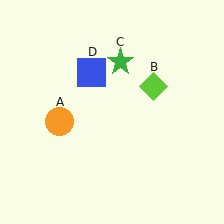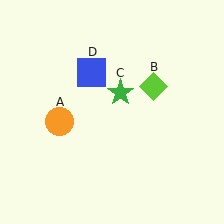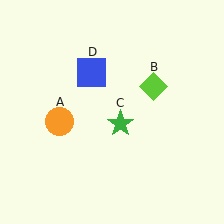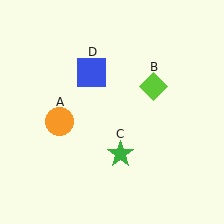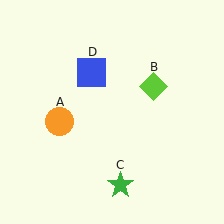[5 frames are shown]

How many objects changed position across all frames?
1 object changed position: green star (object C).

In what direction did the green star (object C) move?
The green star (object C) moved down.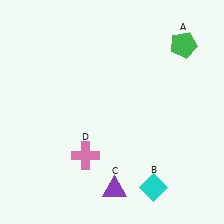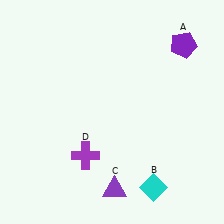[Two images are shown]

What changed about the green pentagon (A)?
In Image 1, A is green. In Image 2, it changed to purple.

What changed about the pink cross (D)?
In Image 1, D is pink. In Image 2, it changed to purple.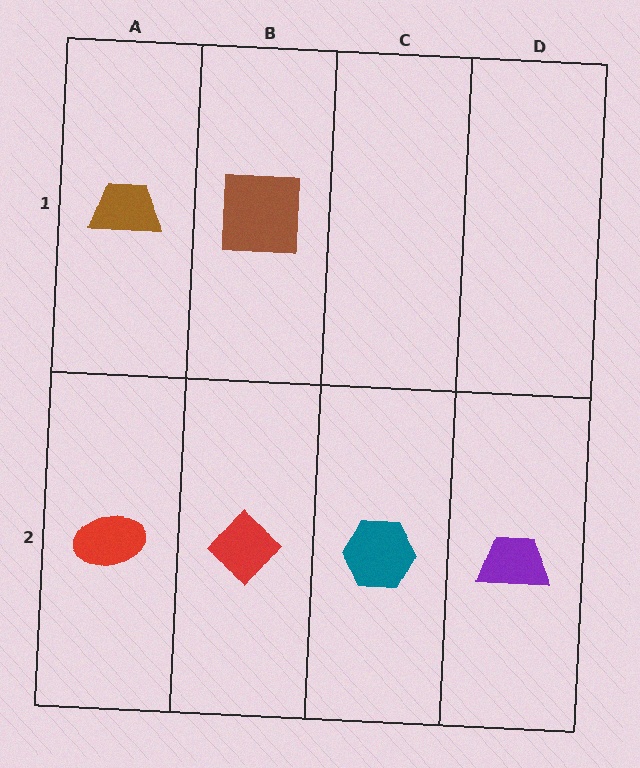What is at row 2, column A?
A red ellipse.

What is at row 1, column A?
A brown trapezoid.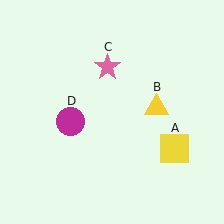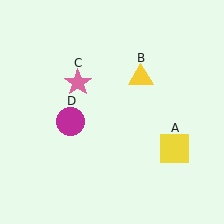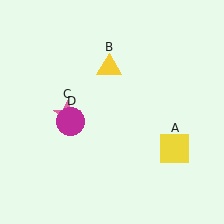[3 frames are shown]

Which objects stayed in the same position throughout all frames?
Yellow square (object A) and magenta circle (object D) remained stationary.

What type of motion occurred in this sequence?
The yellow triangle (object B), pink star (object C) rotated counterclockwise around the center of the scene.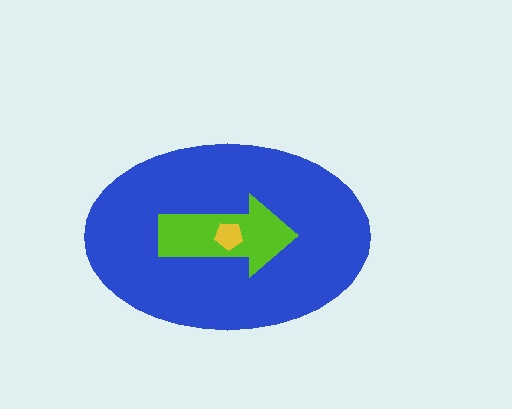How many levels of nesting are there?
3.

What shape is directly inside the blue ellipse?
The lime arrow.